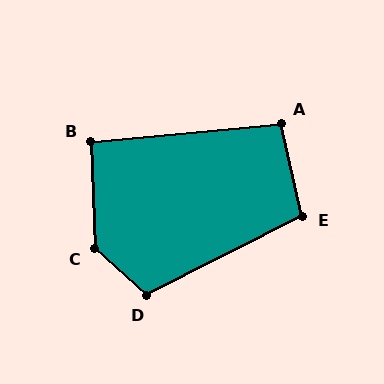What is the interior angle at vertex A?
Approximately 97 degrees (obtuse).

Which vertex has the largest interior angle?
C, at approximately 134 degrees.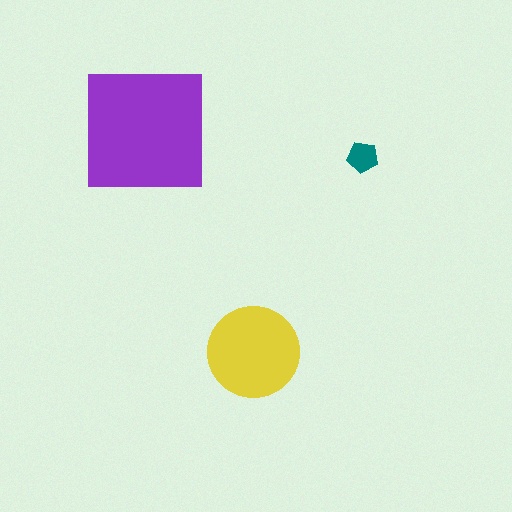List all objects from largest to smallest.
The purple square, the yellow circle, the teal pentagon.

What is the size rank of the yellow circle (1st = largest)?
2nd.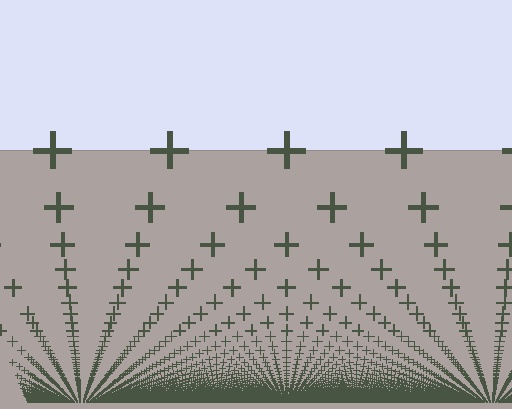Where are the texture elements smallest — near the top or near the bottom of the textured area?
Near the bottom.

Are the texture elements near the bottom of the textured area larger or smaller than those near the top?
Smaller. The gradient is inverted — elements near the bottom are smaller and denser.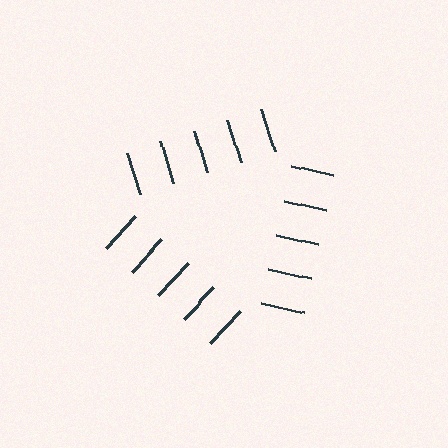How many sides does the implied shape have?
3 sides — the line-ends trace a triangle.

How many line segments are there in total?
15 — 5 along each of the 3 edges.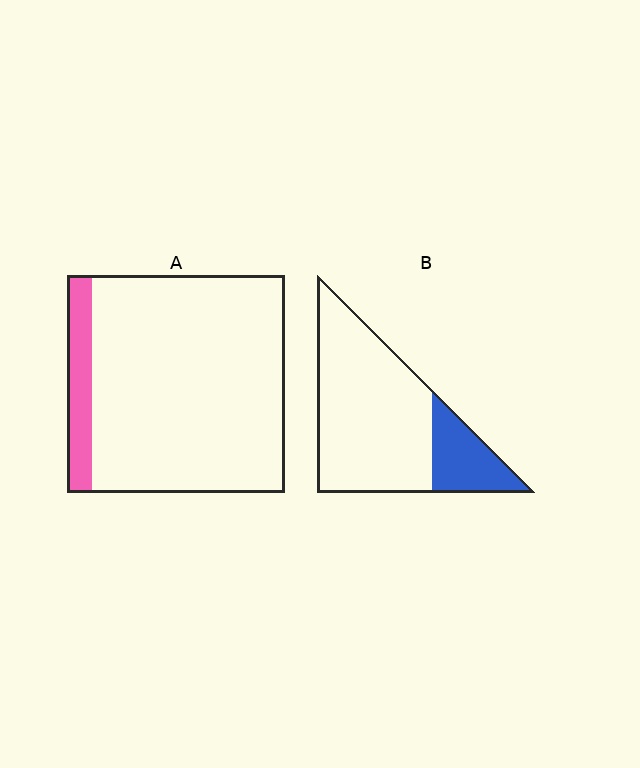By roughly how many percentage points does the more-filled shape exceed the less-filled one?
By roughly 10 percentage points (B over A).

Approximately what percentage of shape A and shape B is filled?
A is approximately 10% and B is approximately 20%.